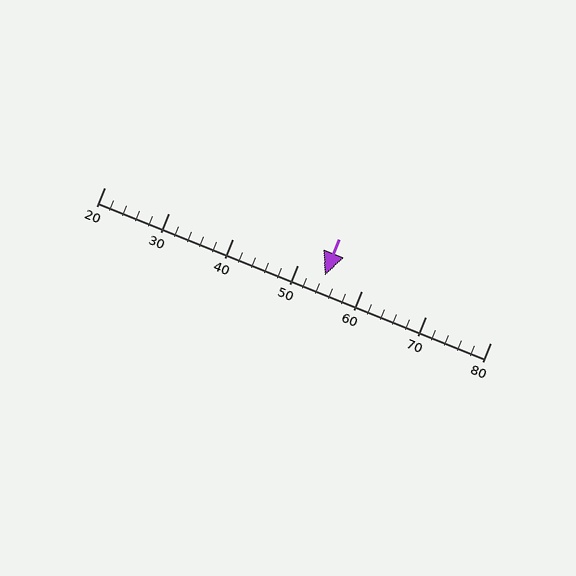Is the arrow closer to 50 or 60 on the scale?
The arrow is closer to 50.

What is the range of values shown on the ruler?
The ruler shows values from 20 to 80.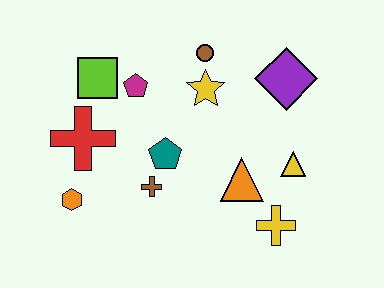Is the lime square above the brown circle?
No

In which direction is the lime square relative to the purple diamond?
The lime square is to the left of the purple diamond.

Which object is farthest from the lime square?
The yellow cross is farthest from the lime square.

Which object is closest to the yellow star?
The brown circle is closest to the yellow star.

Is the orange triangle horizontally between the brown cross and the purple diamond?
Yes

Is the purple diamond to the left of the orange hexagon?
No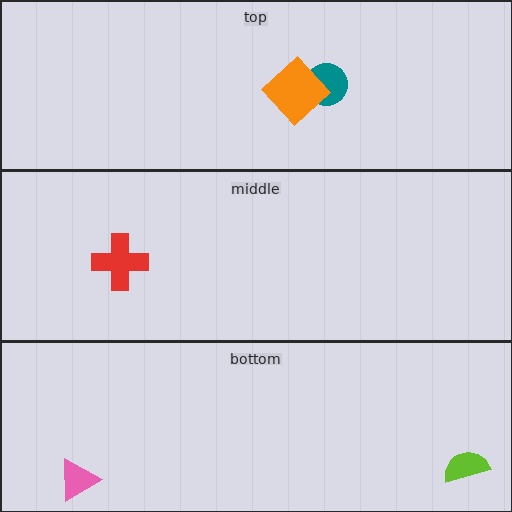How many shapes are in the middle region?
1.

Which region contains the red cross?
The middle region.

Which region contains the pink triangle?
The bottom region.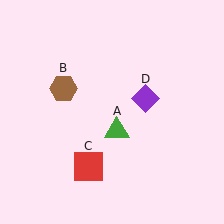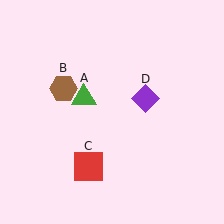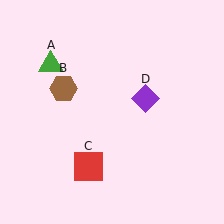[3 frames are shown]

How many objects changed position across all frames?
1 object changed position: green triangle (object A).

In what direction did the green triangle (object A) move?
The green triangle (object A) moved up and to the left.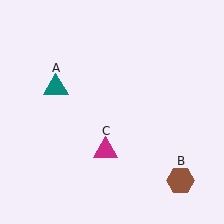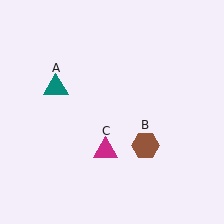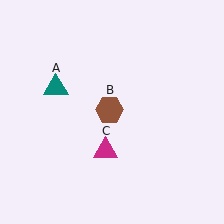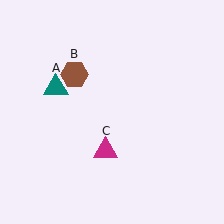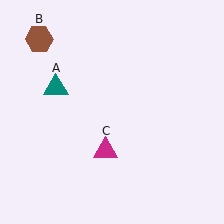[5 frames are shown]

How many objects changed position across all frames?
1 object changed position: brown hexagon (object B).